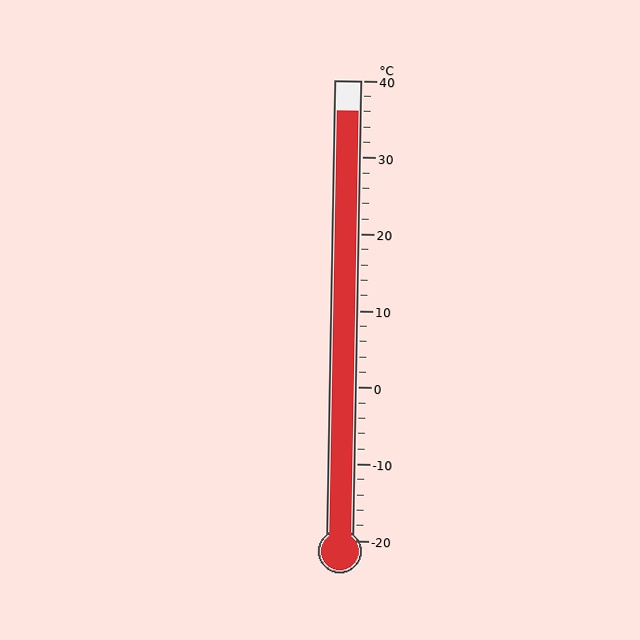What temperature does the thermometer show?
The thermometer shows approximately 36°C.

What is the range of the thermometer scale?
The thermometer scale ranges from -20°C to 40°C.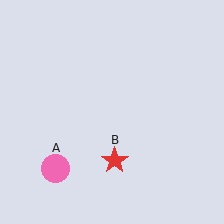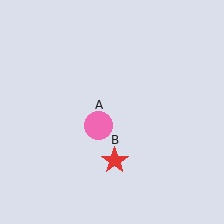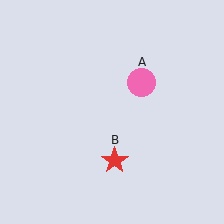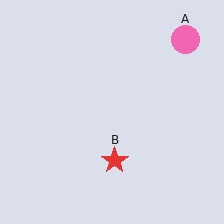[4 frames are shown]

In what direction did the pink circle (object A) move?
The pink circle (object A) moved up and to the right.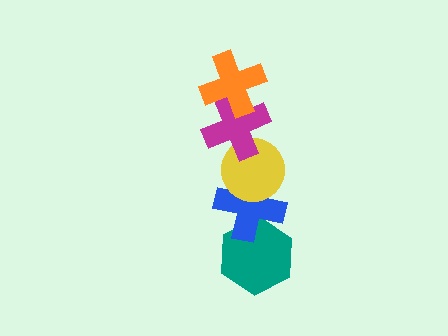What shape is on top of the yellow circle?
The magenta cross is on top of the yellow circle.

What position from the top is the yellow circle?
The yellow circle is 3rd from the top.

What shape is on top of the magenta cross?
The orange cross is on top of the magenta cross.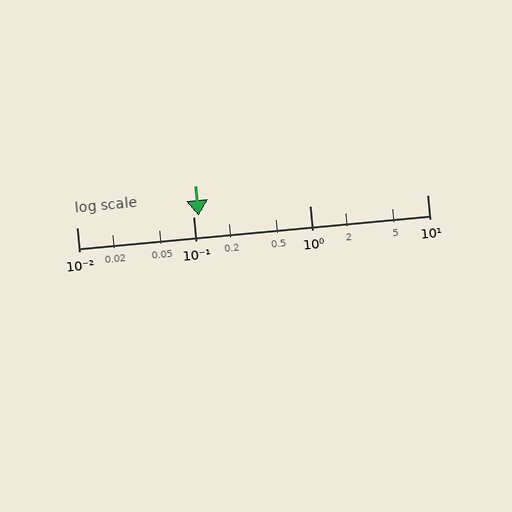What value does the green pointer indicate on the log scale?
The pointer indicates approximately 0.11.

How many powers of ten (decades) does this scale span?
The scale spans 3 decades, from 0.01 to 10.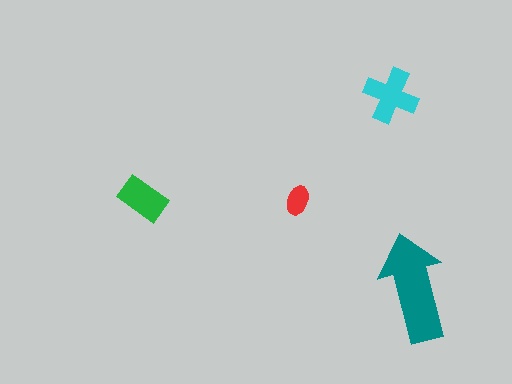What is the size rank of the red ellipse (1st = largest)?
4th.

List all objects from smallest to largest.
The red ellipse, the green rectangle, the cyan cross, the teal arrow.